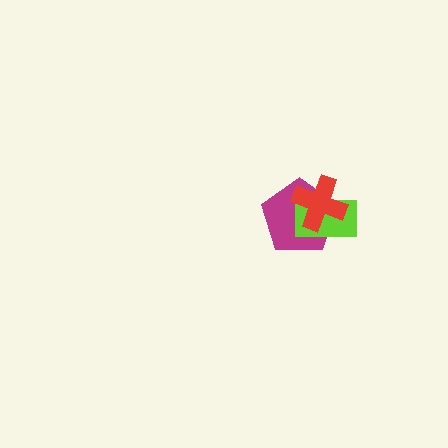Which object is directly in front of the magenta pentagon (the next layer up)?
The lime rectangle is directly in front of the magenta pentagon.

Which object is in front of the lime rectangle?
The red cross is in front of the lime rectangle.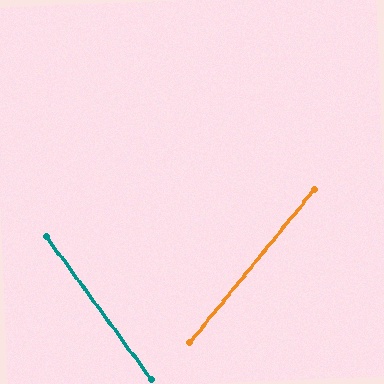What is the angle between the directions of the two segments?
Approximately 76 degrees.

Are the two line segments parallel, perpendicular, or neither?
Neither parallel nor perpendicular — they differ by about 76°.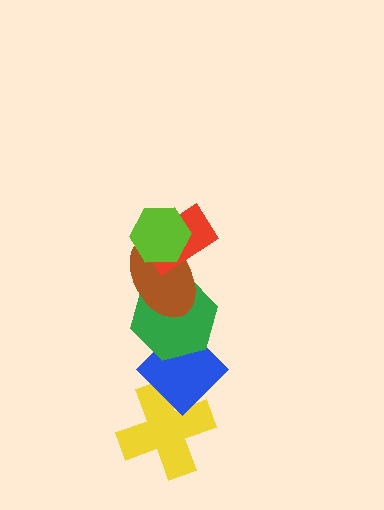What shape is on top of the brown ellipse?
The red rectangle is on top of the brown ellipse.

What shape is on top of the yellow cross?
The blue diamond is on top of the yellow cross.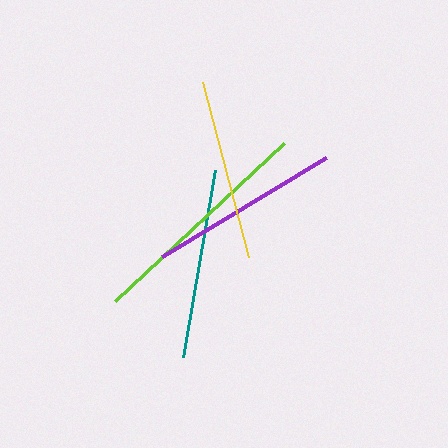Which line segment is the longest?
The lime line is the longest at approximately 231 pixels.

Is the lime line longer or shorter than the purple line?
The lime line is longer than the purple line.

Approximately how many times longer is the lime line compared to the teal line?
The lime line is approximately 1.2 times the length of the teal line.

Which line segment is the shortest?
The yellow line is the shortest at approximately 182 pixels.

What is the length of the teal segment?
The teal segment is approximately 189 pixels long.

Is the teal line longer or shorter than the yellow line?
The teal line is longer than the yellow line.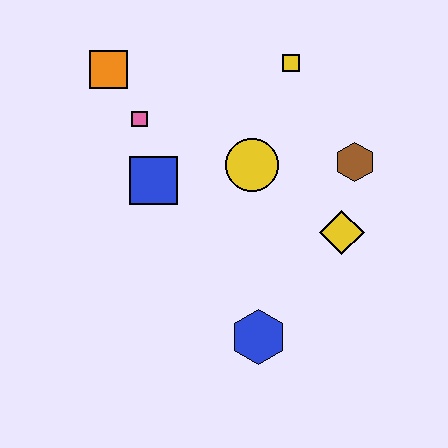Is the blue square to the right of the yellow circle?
No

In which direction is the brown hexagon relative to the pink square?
The brown hexagon is to the right of the pink square.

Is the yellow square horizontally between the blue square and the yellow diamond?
Yes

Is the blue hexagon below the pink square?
Yes